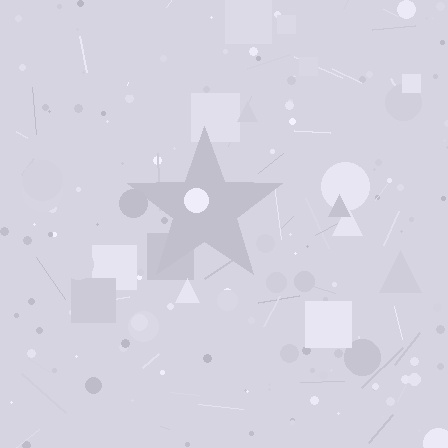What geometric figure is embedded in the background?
A star is embedded in the background.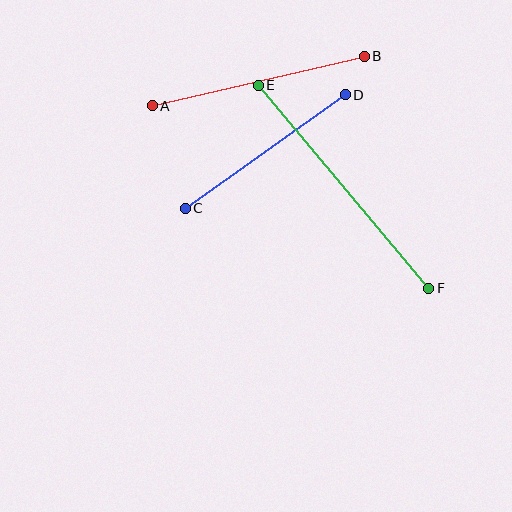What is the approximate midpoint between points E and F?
The midpoint is at approximately (343, 187) pixels.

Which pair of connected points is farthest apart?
Points E and F are farthest apart.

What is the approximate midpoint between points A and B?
The midpoint is at approximately (258, 81) pixels.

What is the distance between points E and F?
The distance is approximately 265 pixels.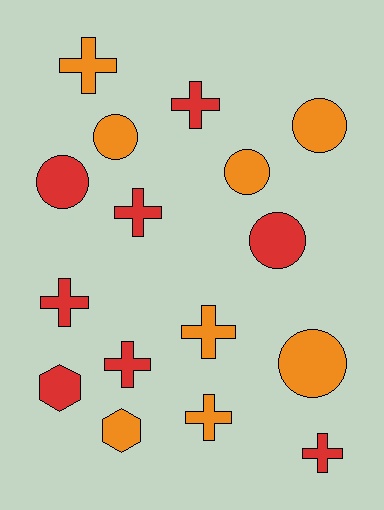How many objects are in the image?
There are 16 objects.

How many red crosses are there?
There are 5 red crosses.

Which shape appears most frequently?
Cross, with 8 objects.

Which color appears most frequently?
Red, with 8 objects.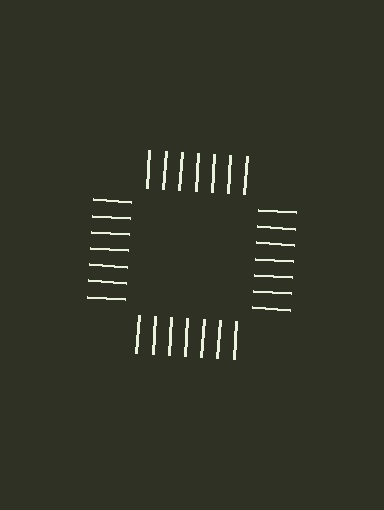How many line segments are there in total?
28 — 7 along each of the 4 edges.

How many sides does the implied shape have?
4 sides — the line-ends trace a square.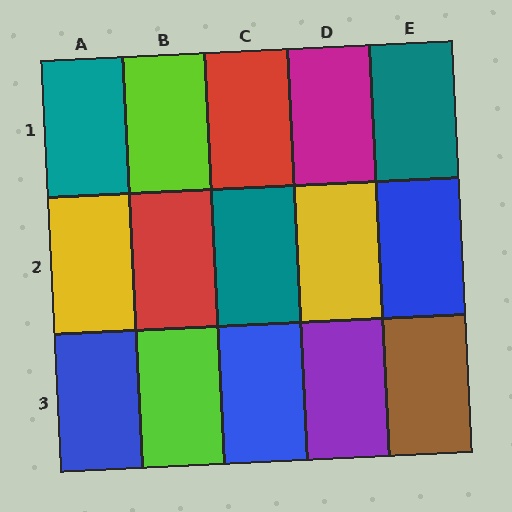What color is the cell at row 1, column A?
Teal.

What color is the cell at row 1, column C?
Red.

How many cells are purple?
1 cell is purple.